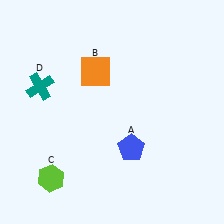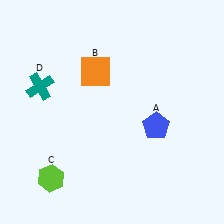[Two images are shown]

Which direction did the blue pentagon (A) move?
The blue pentagon (A) moved right.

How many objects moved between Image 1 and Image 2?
1 object moved between the two images.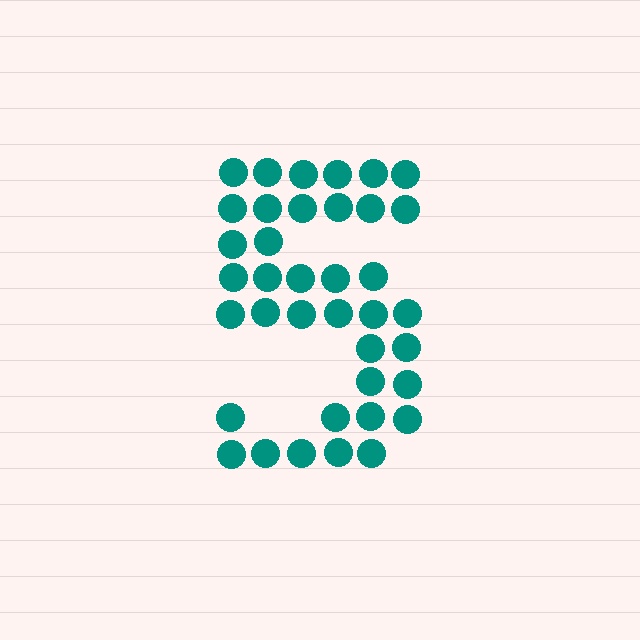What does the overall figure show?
The overall figure shows the digit 5.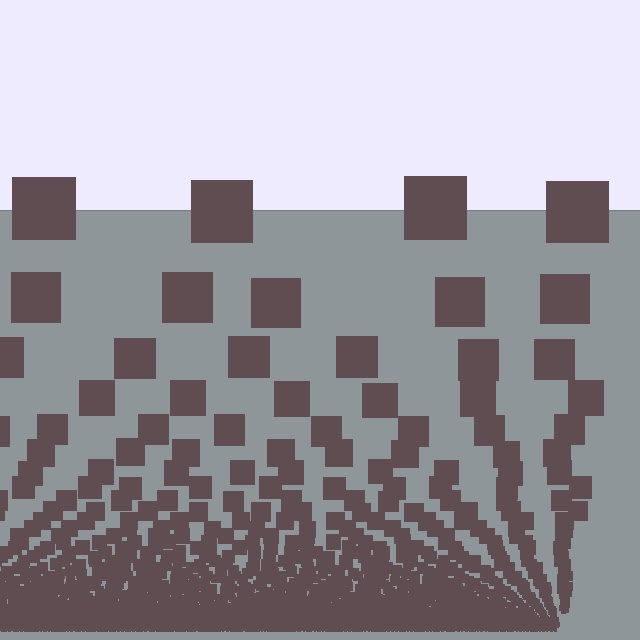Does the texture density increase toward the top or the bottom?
Density increases toward the bottom.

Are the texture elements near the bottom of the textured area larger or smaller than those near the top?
Smaller. The gradient is inverted — elements near the bottom are smaller and denser.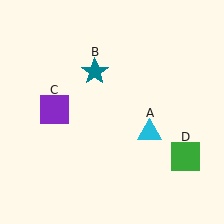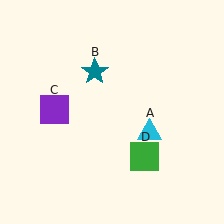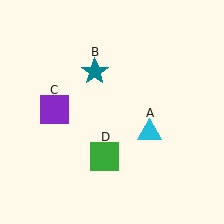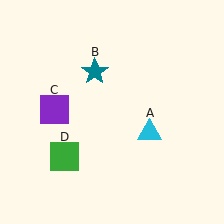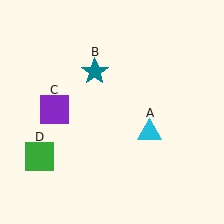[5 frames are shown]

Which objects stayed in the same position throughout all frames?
Cyan triangle (object A) and teal star (object B) and purple square (object C) remained stationary.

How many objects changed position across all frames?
1 object changed position: green square (object D).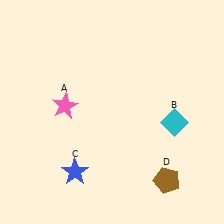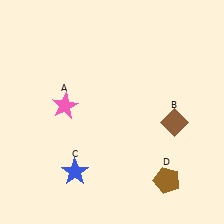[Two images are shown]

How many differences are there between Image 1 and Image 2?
There is 1 difference between the two images.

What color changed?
The diamond (B) changed from cyan in Image 1 to brown in Image 2.